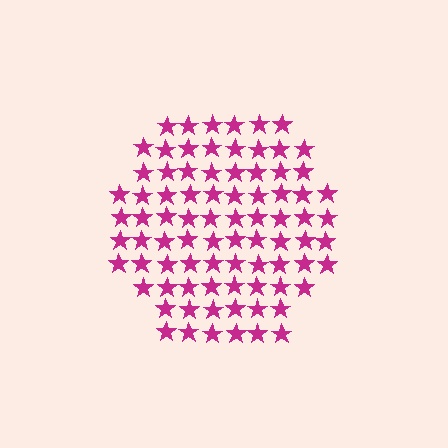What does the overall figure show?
The overall figure shows a hexagon.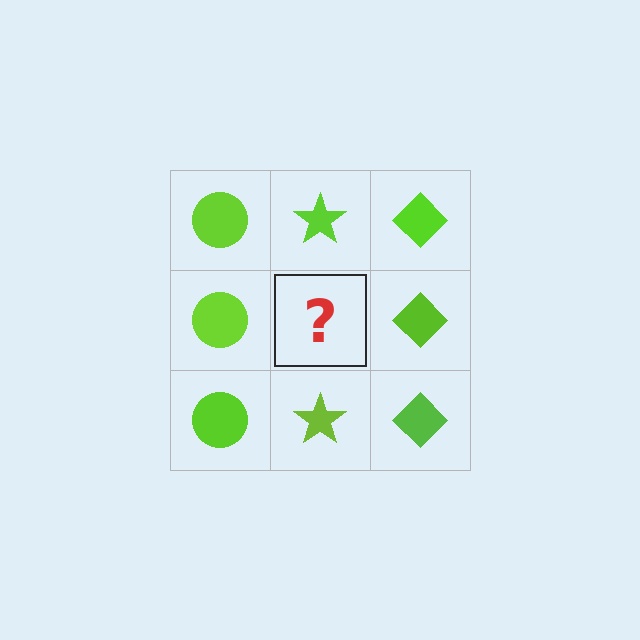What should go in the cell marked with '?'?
The missing cell should contain a lime star.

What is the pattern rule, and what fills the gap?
The rule is that each column has a consistent shape. The gap should be filled with a lime star.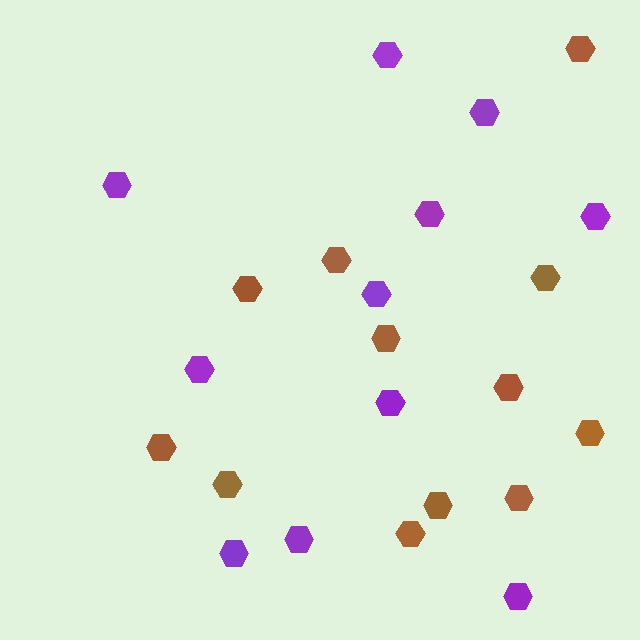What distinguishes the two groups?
There are 2 groups: one group of brown hexagons (12) and one group of purple hexagons (11).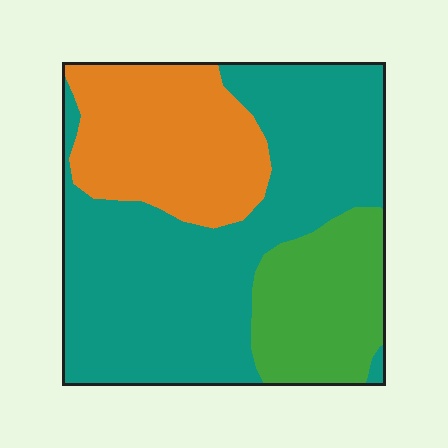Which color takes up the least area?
Green, at roughly 20%.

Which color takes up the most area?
Teal, at roughly 55%.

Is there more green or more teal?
Teal.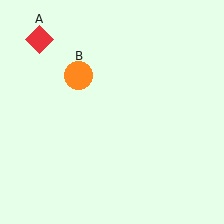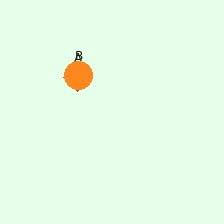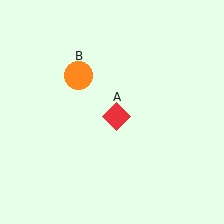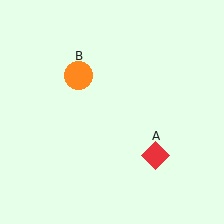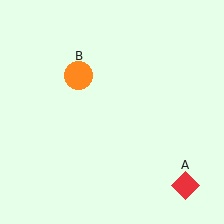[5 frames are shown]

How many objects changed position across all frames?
1 object changed position: red diamond (object A).